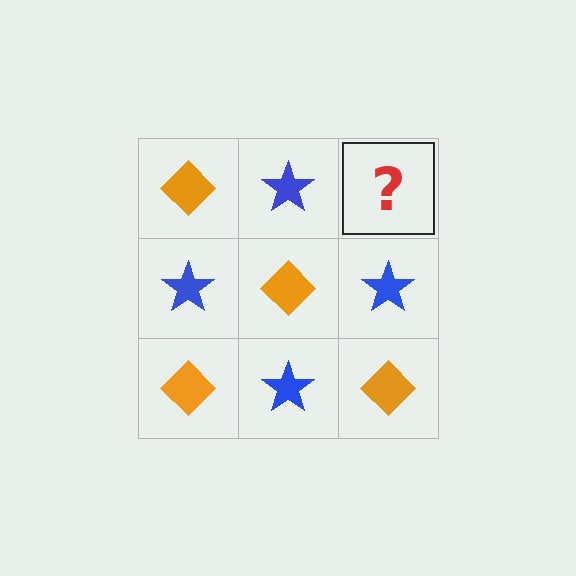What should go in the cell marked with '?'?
The missing cell should contain an orange diamond.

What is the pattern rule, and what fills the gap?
The rule is that it alternates orange diamond and blue star in a checkerboard pattern. The gap should be filled with an orange diamond.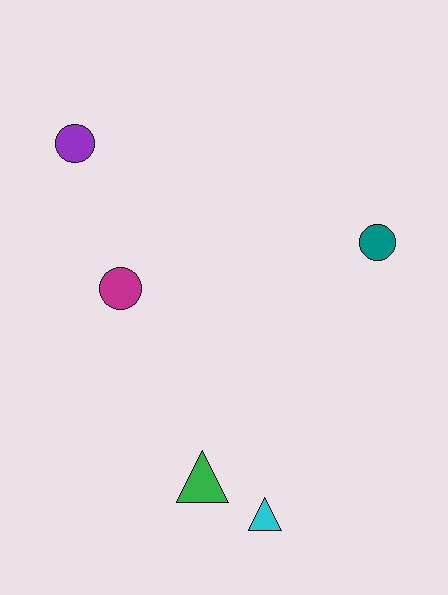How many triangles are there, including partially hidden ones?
There are 2 triangles.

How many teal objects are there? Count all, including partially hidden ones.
There is 1 teal object.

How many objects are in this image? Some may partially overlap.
There are 5 objects.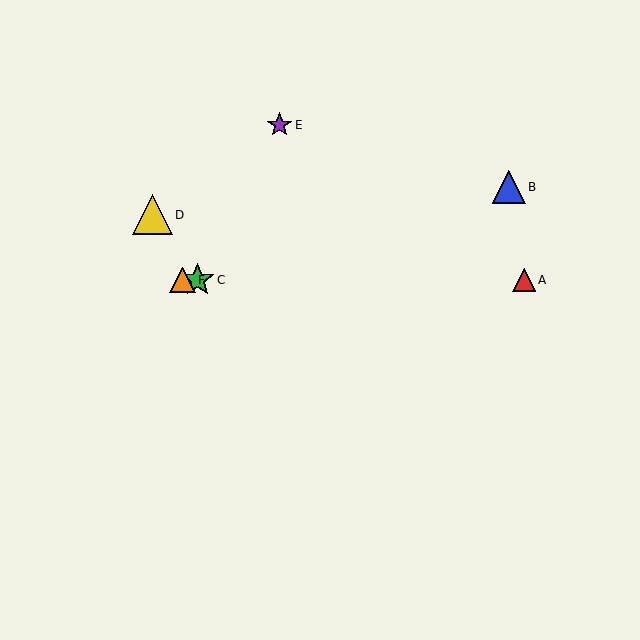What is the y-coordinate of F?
Object F is at y≈280.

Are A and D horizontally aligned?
No, A is at y≈280 and D is at y≈215.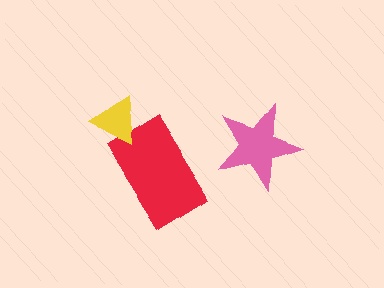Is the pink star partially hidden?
No, no other shape covers it.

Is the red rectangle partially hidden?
Yes, it is partially covered by another shape.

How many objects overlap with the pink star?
0 objects overlap with the pink star.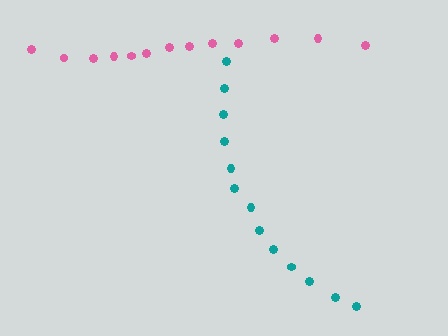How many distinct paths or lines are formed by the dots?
There are 2 distinct paths.